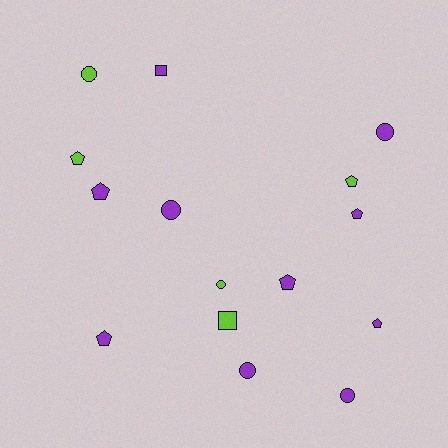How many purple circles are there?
There are 4 purple circles.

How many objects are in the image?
There are 15 objects.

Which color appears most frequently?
Purple, with 10 objects.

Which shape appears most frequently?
Pentagon, with 7 objects.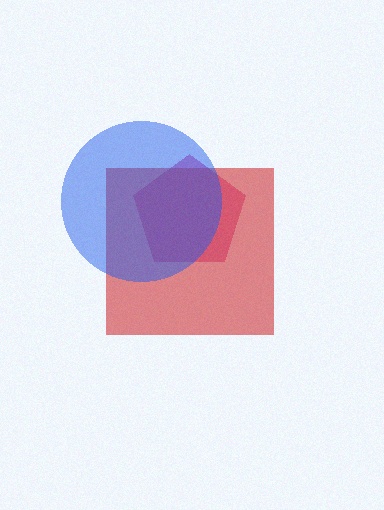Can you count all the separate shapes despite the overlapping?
Yes, there are 3 separate shapes.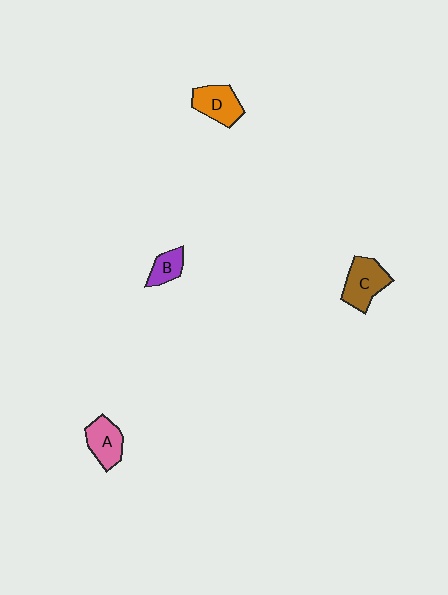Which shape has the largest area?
Shape C (brown).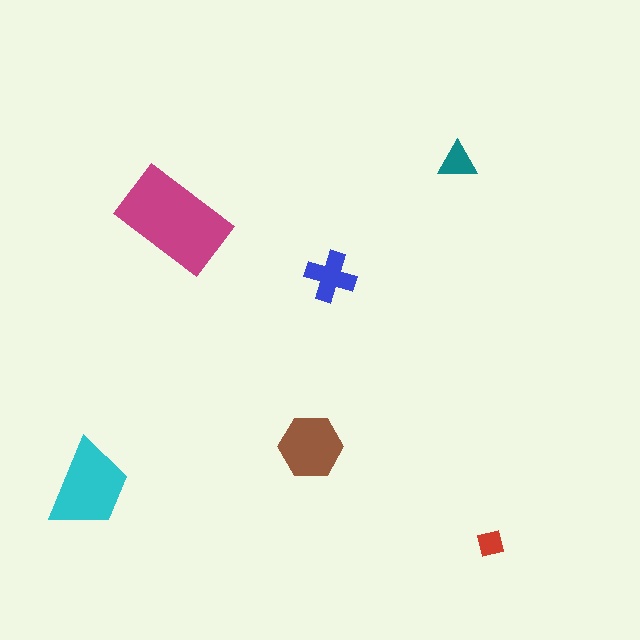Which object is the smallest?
The red square.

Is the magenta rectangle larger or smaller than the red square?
Larger.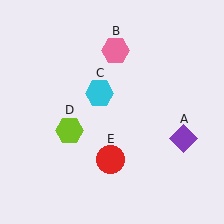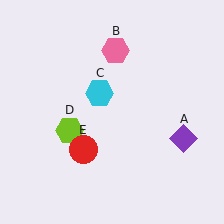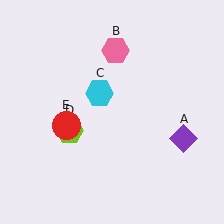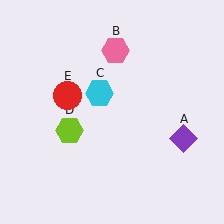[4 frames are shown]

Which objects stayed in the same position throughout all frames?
Purple diamond (object A) and pink hexagon (object B) and cyan hexagon (object C) and lime hexagon (object D) remained stationary.